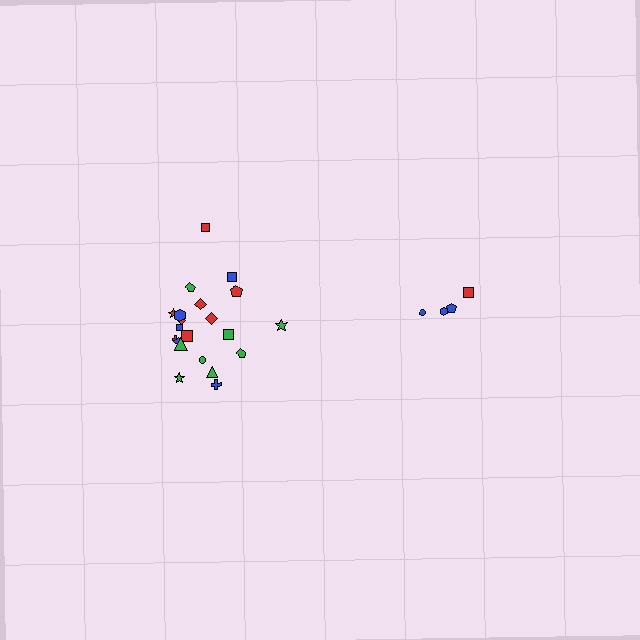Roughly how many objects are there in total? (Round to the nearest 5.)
Roughly 25 objects in total.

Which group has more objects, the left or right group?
The left group.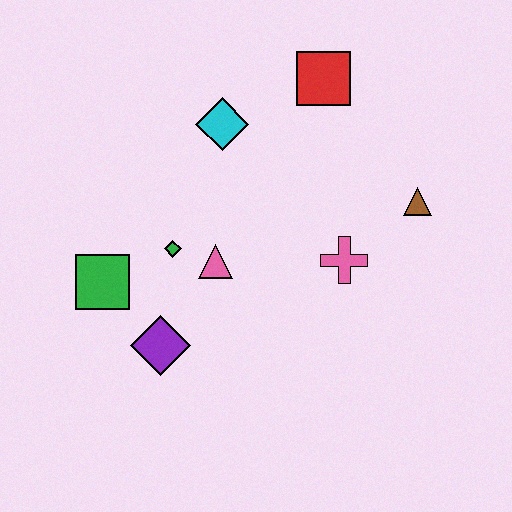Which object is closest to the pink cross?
The brown triangle is closest to the pink cross.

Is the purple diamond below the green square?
Yes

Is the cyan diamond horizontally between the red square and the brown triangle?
No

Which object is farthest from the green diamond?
The brown triangle is farthest from the green diamond.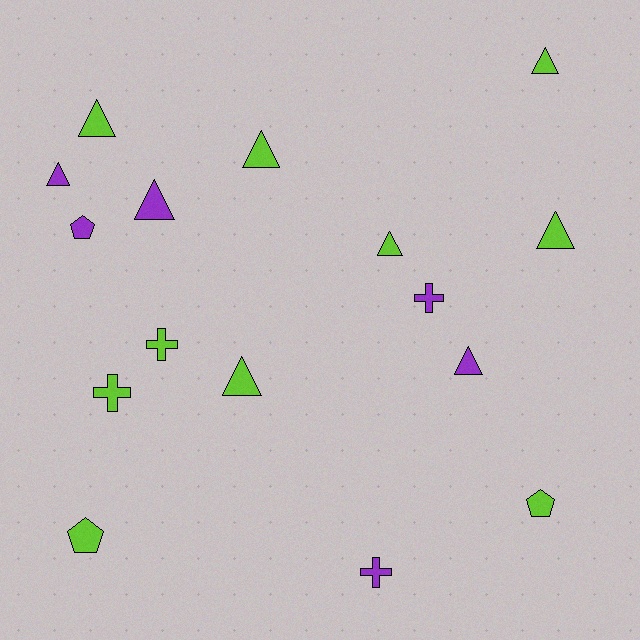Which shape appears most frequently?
Triangle, with 9 objects.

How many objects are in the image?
There are 16 objects.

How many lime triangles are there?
There are 6 lime triangles.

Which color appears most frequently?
Lime, with 10 objects.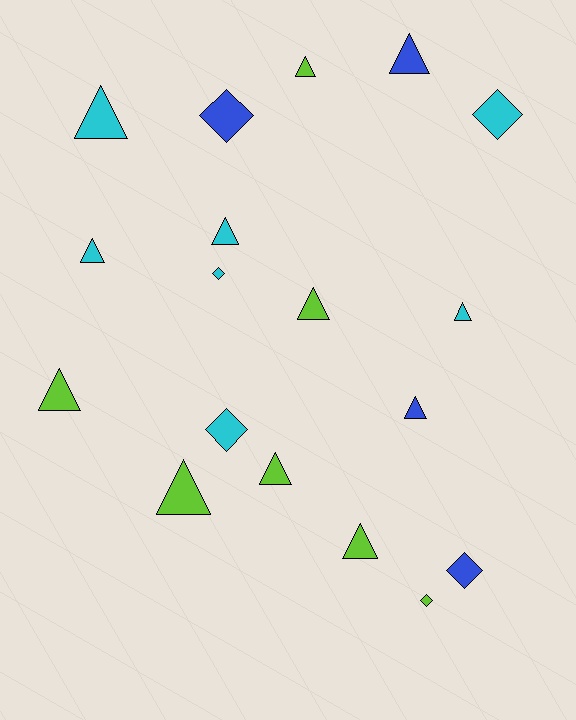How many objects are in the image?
There are 18 objects.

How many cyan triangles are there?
There are 4 cyan triangles.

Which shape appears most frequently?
Triangle, with 12 objects.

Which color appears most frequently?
Cyan, with 7 objects.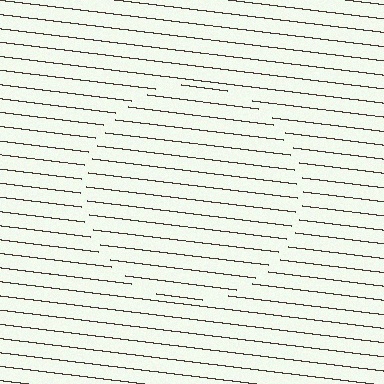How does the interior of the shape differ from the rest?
The interior of the shape contains the same grating, shifted by half a period — the contour is defined by the phase discontinuity where line-ends from the inner and outer gratings abut.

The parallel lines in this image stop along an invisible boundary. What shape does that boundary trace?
An illusory circle. The interior of the shape contains the same grating, shifted by half a period — the contour is defined by the phase discontinuity where line-ends from the inner and outer gratings abut.